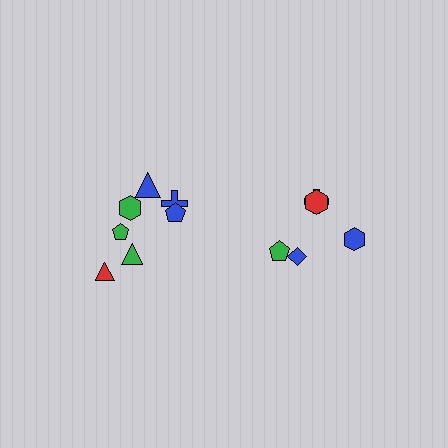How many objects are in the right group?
There are 5 objects.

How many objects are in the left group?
There are 7 objects.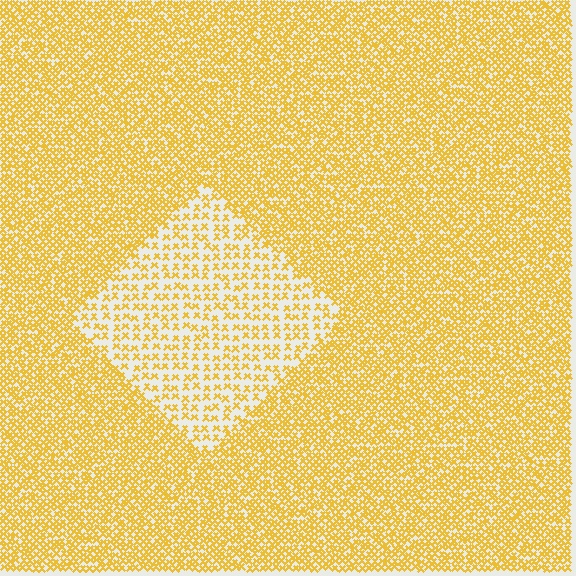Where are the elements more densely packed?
The elements are more densely packed outside the diamond boundary.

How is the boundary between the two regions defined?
The boundary is defined by a change in element density (approximately 2.3x ratio). All elements are the same color, size, and shape.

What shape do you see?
I see a diamond.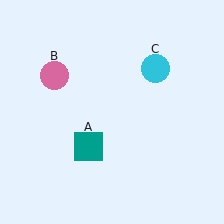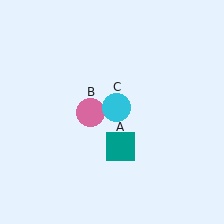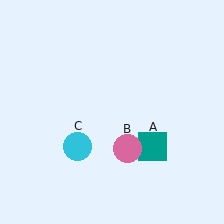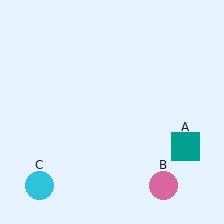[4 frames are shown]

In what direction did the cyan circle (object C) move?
The cyan circle (object C) moved down and to the left.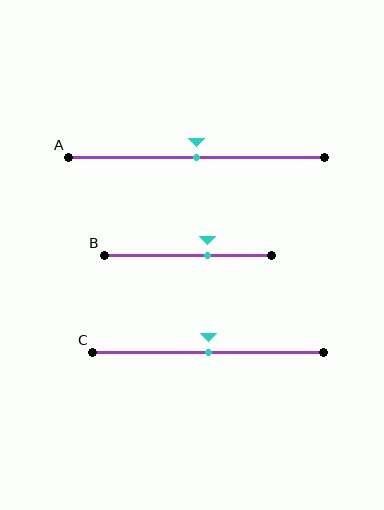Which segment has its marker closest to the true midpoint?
Segment A has its marker closest to the true midpoint.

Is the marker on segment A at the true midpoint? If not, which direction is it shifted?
Yes, the marker on segment A is at the true midpoint.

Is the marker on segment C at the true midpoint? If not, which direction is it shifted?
Yes, the marker on segment C is at the true midpoint.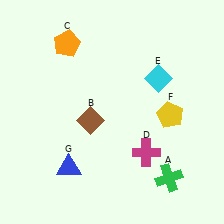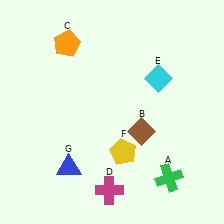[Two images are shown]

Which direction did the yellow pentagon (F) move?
The yellow pentagon (F) moved left.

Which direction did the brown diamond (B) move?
The brown diamond (B) moved right.